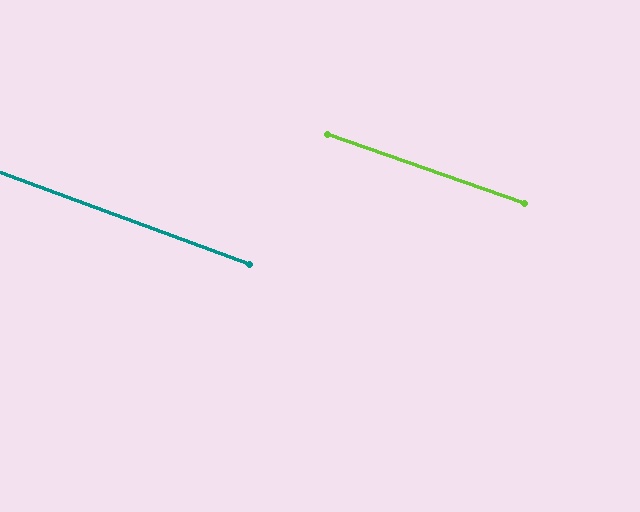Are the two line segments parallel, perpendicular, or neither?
Parallel — their directions differ by only 1.0°.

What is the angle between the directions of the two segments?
Approximately 1 degree.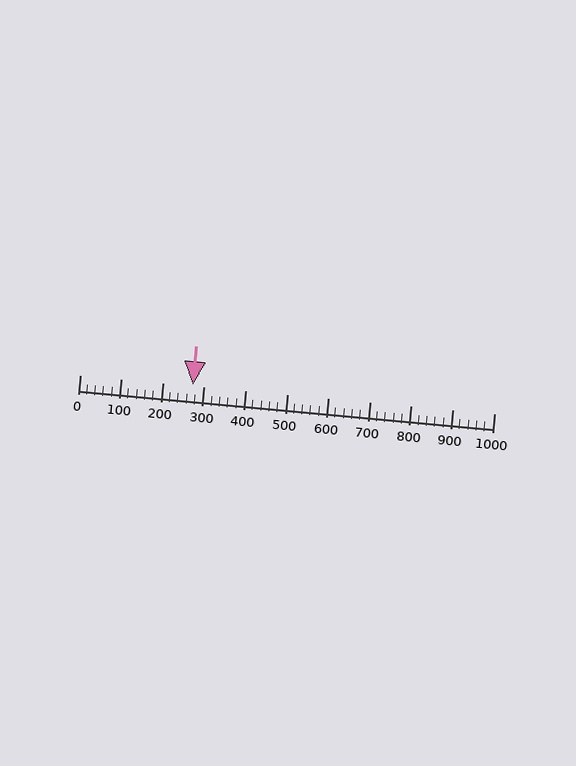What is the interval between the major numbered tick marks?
The major tick marks are spaced 100 units apart.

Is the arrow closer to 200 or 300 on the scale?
The arrow is closer to 300.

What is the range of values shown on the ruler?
The ruler shows values from 0 to 1000.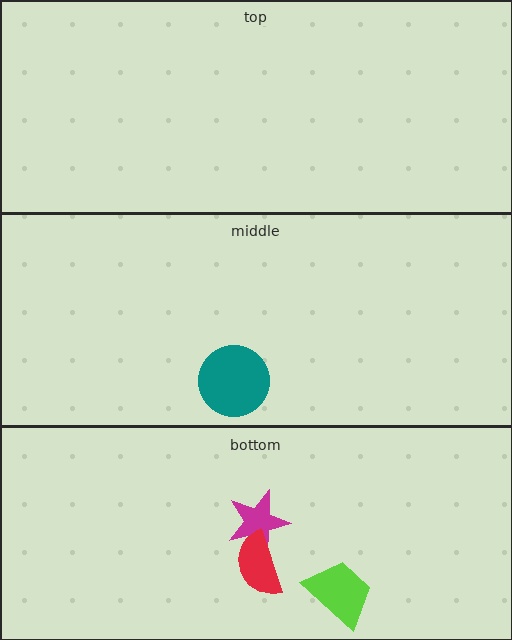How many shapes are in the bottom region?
3.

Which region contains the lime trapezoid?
The bottom region.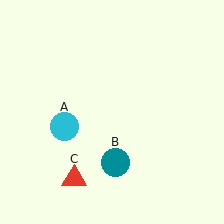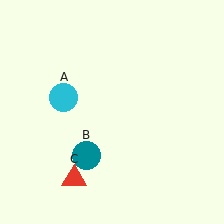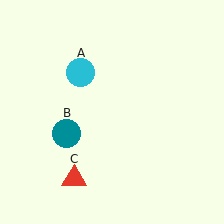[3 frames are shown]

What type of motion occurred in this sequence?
The cyan circle (object A), teal circle (object B) rotated clockwise around the center of the scene.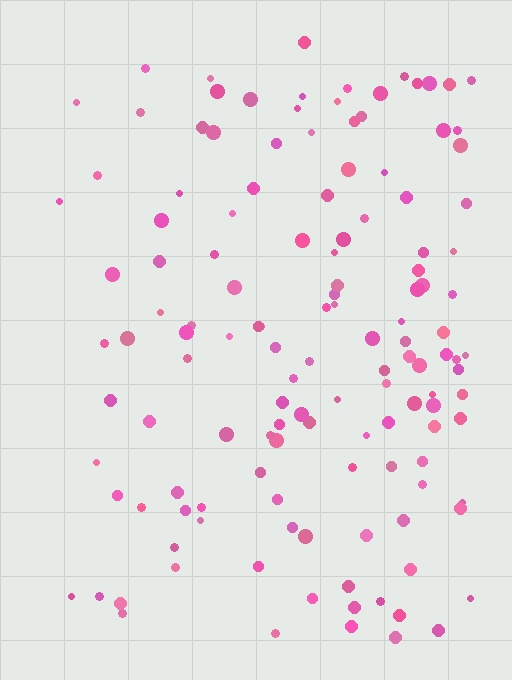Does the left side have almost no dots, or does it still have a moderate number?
Still a moderate number, just noticeably fewer than the right.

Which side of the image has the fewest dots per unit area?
The left.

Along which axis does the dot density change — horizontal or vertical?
Horizontal.